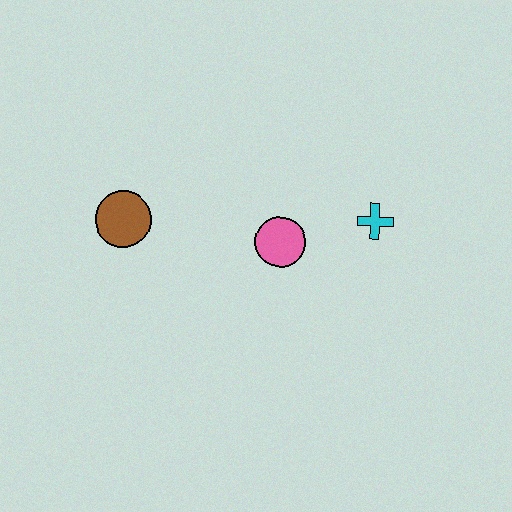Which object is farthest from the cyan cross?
The brown circle is farthest from the cyan cross.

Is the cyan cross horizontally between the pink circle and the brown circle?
No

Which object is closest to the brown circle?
The pink circle is closest to the brown circle.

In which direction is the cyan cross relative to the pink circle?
The cyan cross is to the right of the pink circle.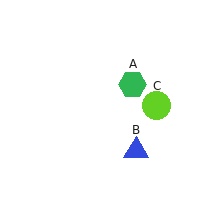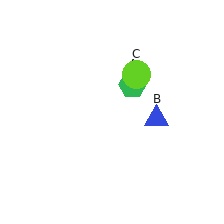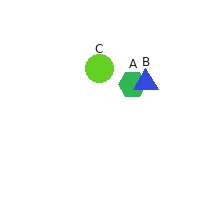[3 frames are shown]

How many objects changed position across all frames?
2 objects changed position: blue triangle (object B), lime circle (object C).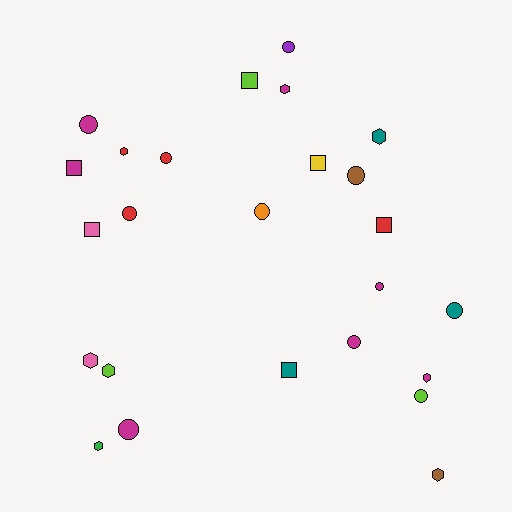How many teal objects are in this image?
There are 3 teal objects.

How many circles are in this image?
There are 11 circles.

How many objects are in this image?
There are 25 objects.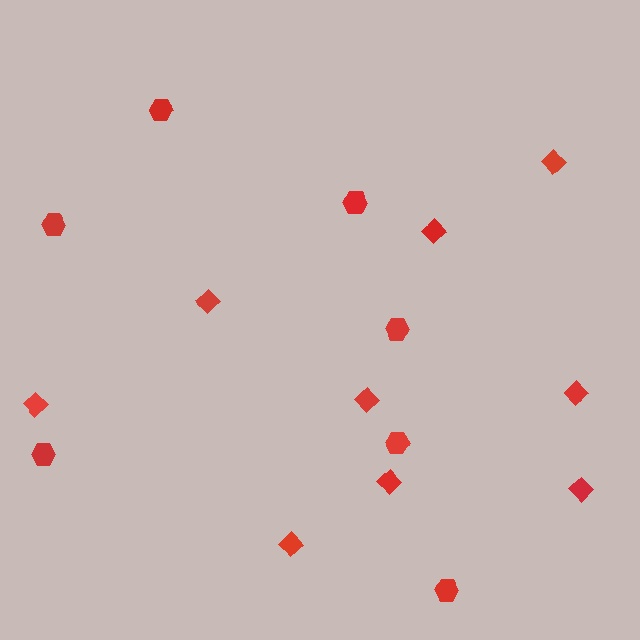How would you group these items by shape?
There are 2 groups: one group of hexagons (7) and one group of diamonds (9).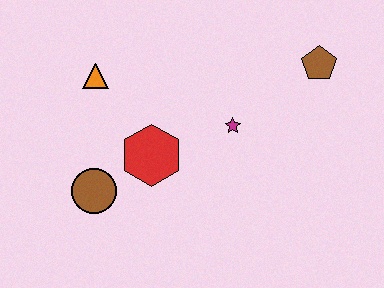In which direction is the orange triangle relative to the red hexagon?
The orange triangle is above the red hexagon.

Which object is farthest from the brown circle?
The brown pentagon is farthest from the brown circle.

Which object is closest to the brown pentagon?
The magenta star is closest to the brown pentagon.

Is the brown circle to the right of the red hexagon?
No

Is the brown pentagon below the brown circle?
No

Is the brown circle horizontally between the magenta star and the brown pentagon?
No